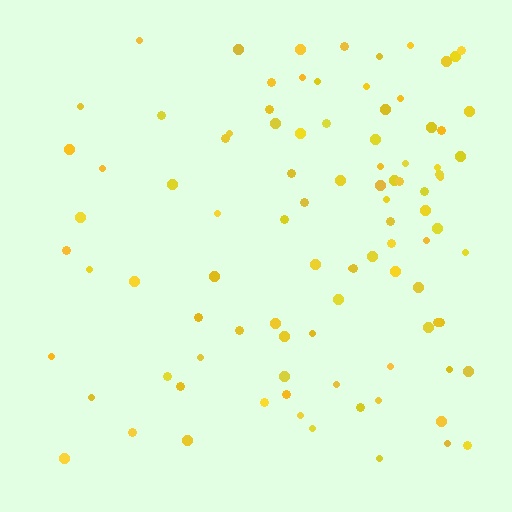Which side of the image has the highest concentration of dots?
The right.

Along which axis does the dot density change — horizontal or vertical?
Horizontal.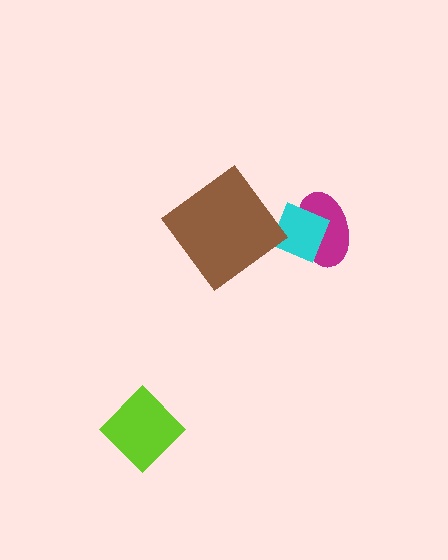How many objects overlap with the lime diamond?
0 objects overlap with the lime diamond.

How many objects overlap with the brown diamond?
0 objects overlap with the brown diamond.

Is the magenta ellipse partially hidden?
Yes, it is partially covered by another shape.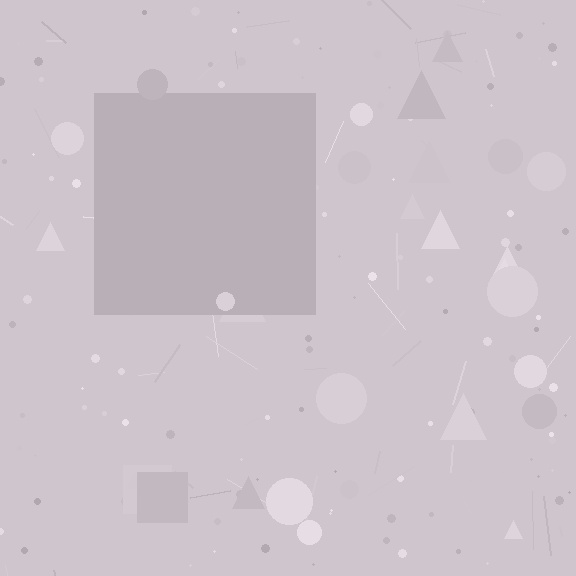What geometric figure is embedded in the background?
A square is embedded in the background.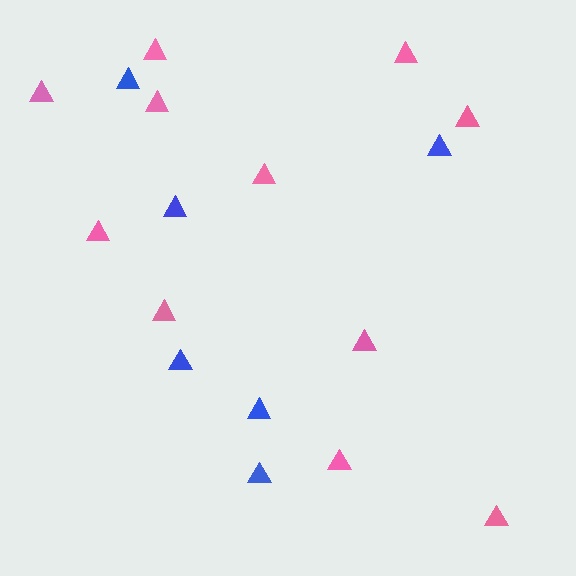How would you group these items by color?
There are 2 groups: one group of pink triangles (11) and one group of blue triangles (6).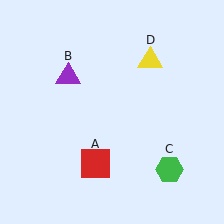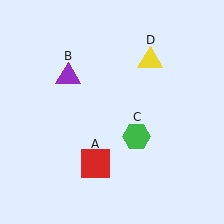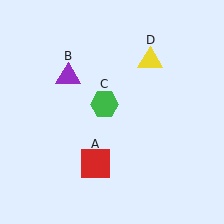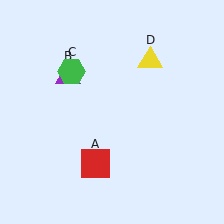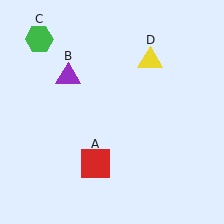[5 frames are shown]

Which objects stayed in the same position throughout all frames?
Red square (object A) and purple triangle (object B) and yellow triangle (object D) remained stationary.